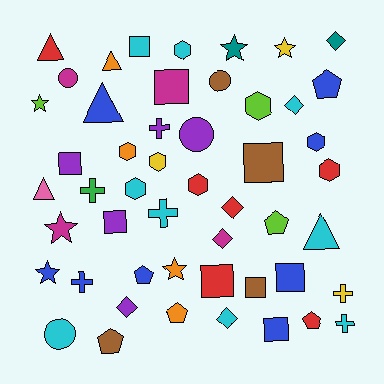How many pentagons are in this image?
There are 6 pentagons.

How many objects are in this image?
There are 50 objects.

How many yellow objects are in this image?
There are 3 yellow objects.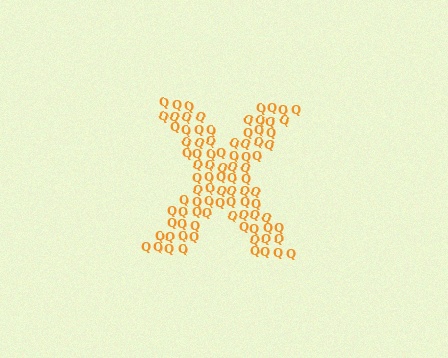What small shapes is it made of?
It is made of small letter Q's.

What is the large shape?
The large shape is the letter X.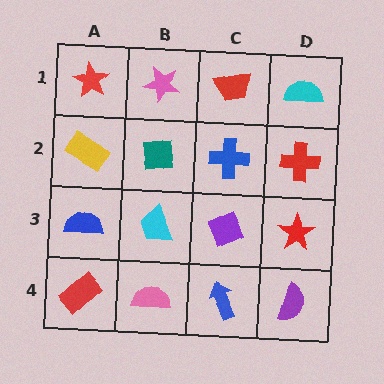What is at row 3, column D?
A red star.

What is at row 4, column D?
A purple semicircle.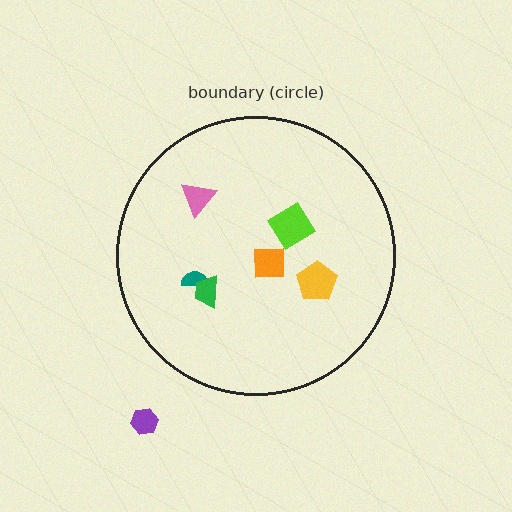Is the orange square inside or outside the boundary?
Inside.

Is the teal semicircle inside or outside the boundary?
Inside.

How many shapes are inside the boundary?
6 inside, 1 outside.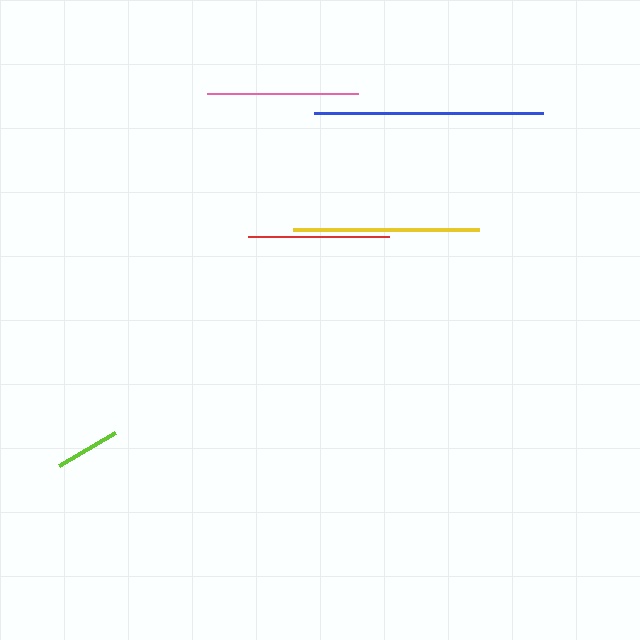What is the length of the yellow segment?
The yellow segment is approximately 186 pixels long.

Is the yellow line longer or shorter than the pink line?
The yellow line is longer than the pink line.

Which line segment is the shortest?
The lime line is the shortest at approximately 65 pixels.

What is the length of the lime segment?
The lime segment is approximately 65 pixels long.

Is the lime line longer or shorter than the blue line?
The blue line is longer than the lime line.